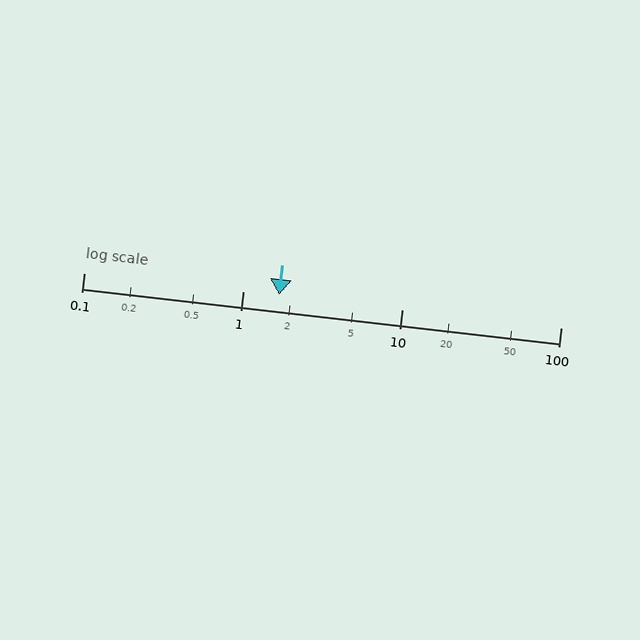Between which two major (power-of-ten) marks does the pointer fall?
The pointer is between 1 and 10.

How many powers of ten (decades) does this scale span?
The scale spans 3 decades, from 0.1 to 100.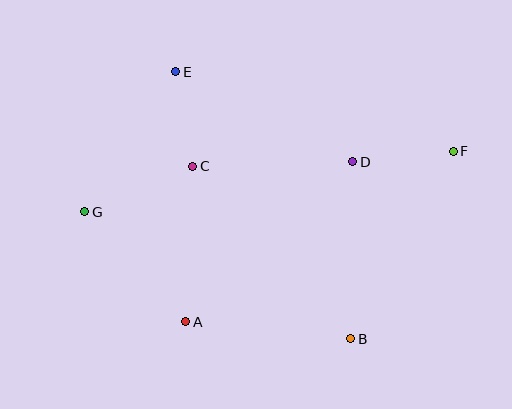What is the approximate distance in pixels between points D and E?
The distance between D and E is approximately 199 pixels.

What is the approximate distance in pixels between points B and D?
The distance between B and D is approximately 177 pixels.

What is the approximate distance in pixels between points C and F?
The distance between C and F is approximately 261 pixels.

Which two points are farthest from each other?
Points F and G are farthest from each other.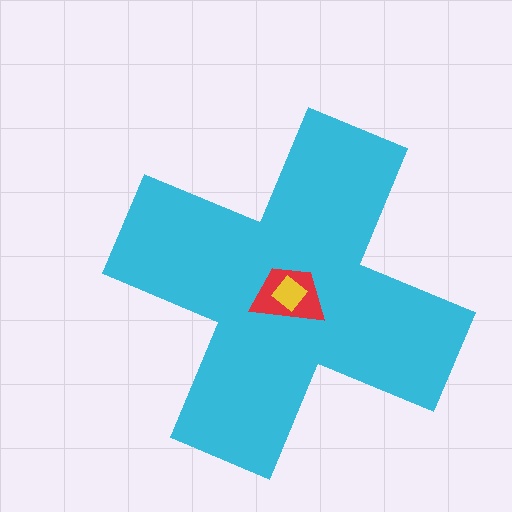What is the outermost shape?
The cyan cross.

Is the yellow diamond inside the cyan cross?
Yes.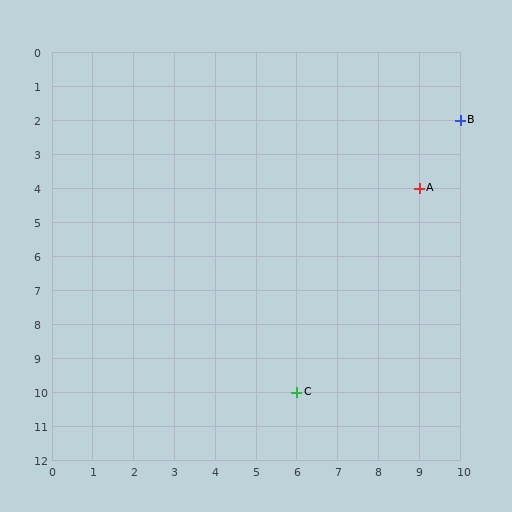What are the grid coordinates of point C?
Point C is at grid coordinates (6, 10).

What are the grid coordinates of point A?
Point A is at grid coordinates (9, 4).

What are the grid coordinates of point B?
Point B is at grid coordinates (10, 2).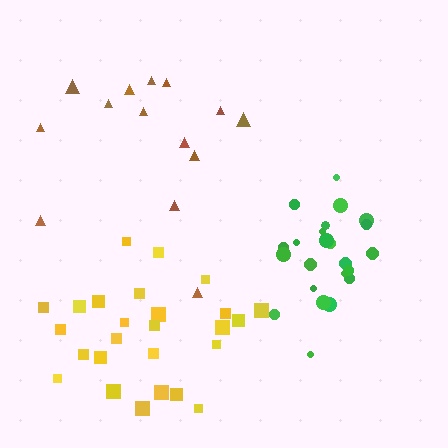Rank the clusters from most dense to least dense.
green, yellow, brown.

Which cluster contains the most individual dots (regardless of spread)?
Yellow (26).